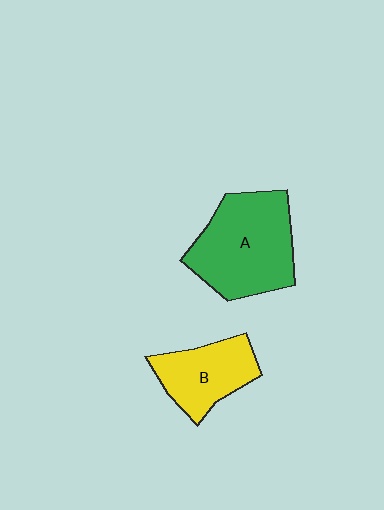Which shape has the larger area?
Shape A (green).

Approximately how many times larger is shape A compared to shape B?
Approximately 1.6 times.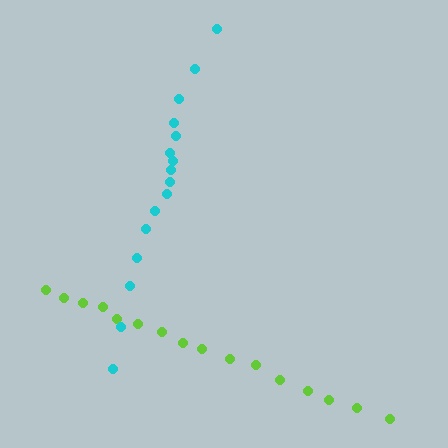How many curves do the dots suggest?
There are 2 distinct paths.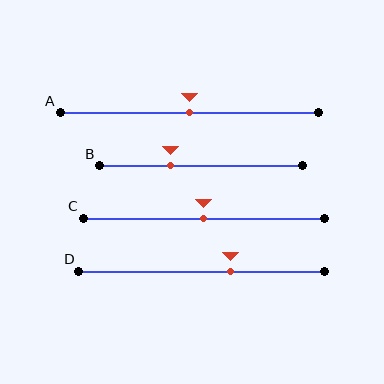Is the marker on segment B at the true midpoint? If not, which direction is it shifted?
No, the marker on segment B is shifted to the left by about 15% of the segment length.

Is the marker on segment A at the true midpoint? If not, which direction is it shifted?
Yes, the marker on segment A is at the true midpoint.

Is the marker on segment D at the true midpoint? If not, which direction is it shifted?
No, the marker on segment D is shifted to the right by about 12% of the segment length.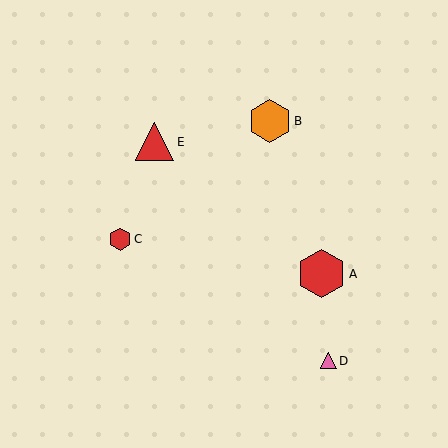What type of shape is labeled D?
Shape D is a pink triangle.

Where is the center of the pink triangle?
The center of the pink triangle is at (328, 361).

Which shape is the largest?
The red hexagon (labeled A) is the largest.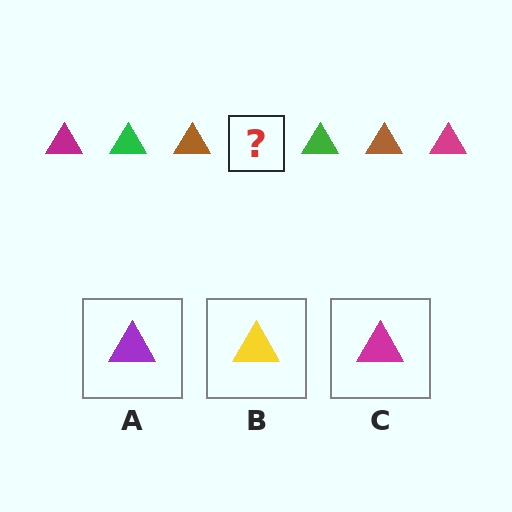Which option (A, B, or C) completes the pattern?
C.